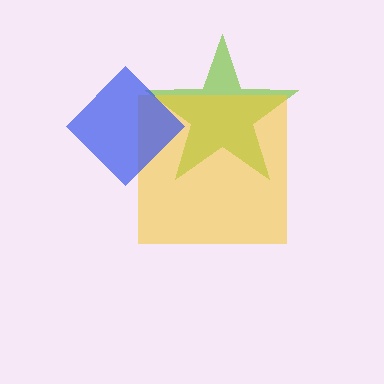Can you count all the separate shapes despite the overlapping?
Yes, there are 3 separate shapes.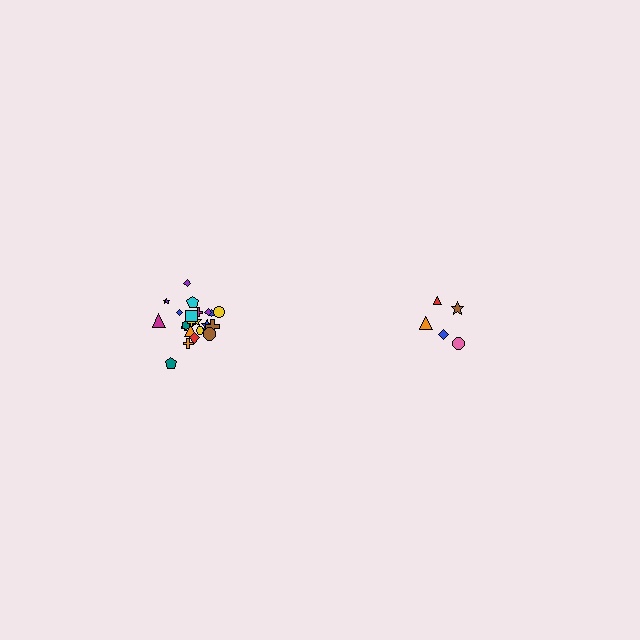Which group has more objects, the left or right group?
The left group.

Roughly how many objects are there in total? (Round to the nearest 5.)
Roughly 25 objects in total.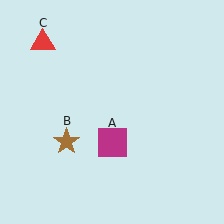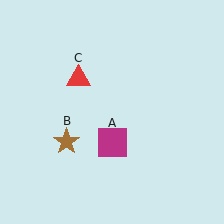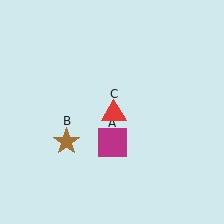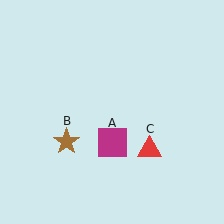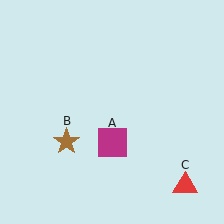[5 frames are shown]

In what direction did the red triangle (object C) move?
The red triangle (object C) moved down and to the right.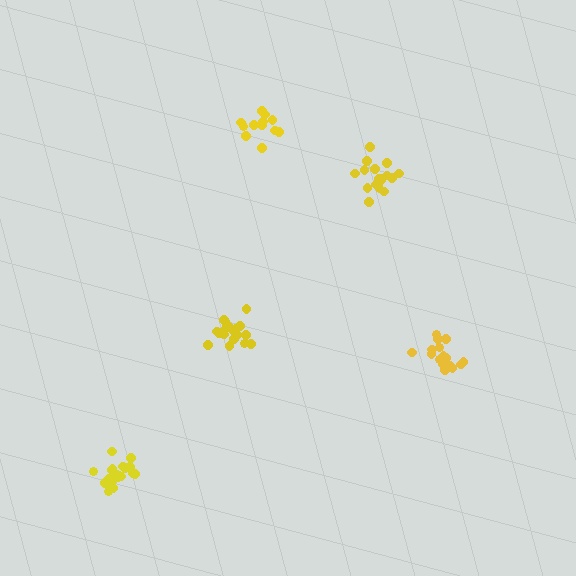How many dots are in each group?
Group 1: 16 dots, Group 2: 17 dots, Group 3: 19 dots, Group 4: 13 dots, Group 5: 19 dots (84 total).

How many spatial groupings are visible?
There are 5 spatial groupings.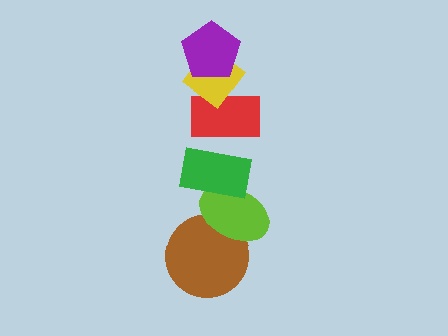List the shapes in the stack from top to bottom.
From top to bottom: the purple pentagon, the yellow diamond, the red rectangle, the green rectangle, the lime ellipse, the brown circle.